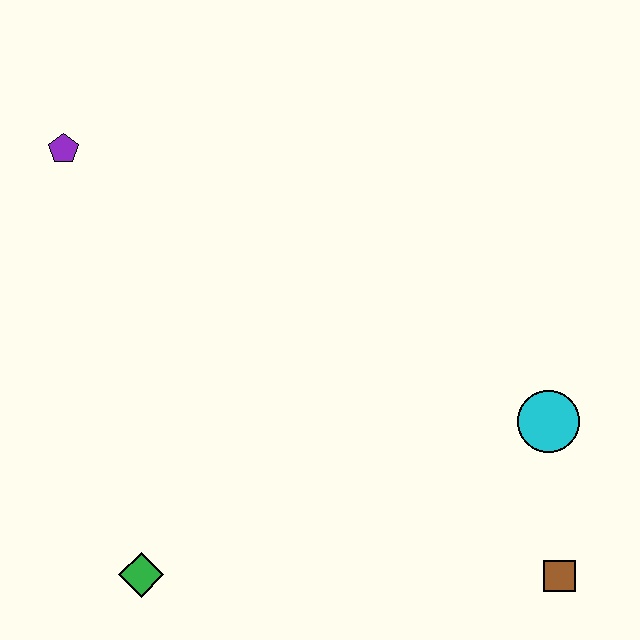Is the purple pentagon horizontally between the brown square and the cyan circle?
No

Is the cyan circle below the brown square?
No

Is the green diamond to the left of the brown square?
Yes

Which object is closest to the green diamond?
The brown square is closest to the green diamond.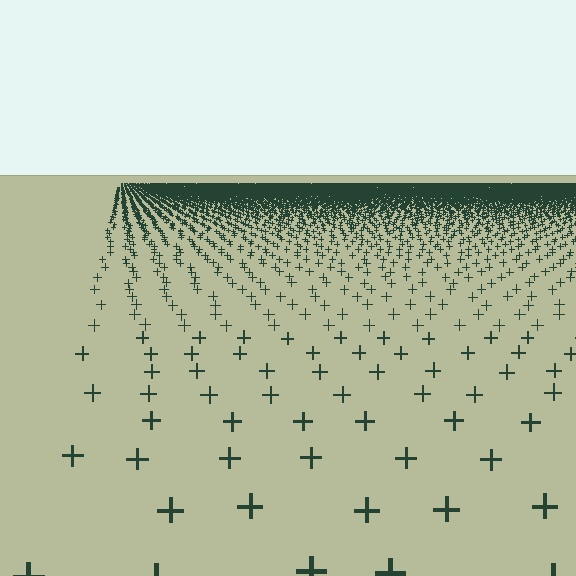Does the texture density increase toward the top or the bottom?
Density increases toward the top.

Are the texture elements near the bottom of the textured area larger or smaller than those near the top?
Larger. Near the bottom, elements are closer to the viewer and appear at a bigger on-screen size.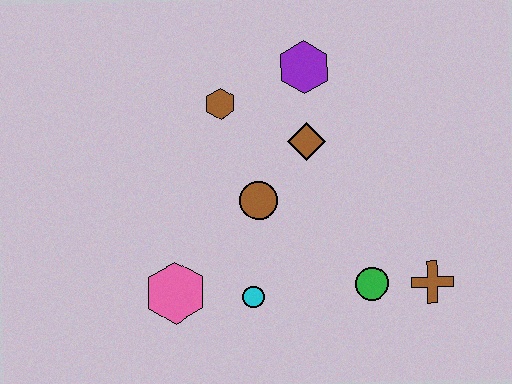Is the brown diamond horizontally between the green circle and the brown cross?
No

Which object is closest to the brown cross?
The green circle is closest to the brown cross.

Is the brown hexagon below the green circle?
No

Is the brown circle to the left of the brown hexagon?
No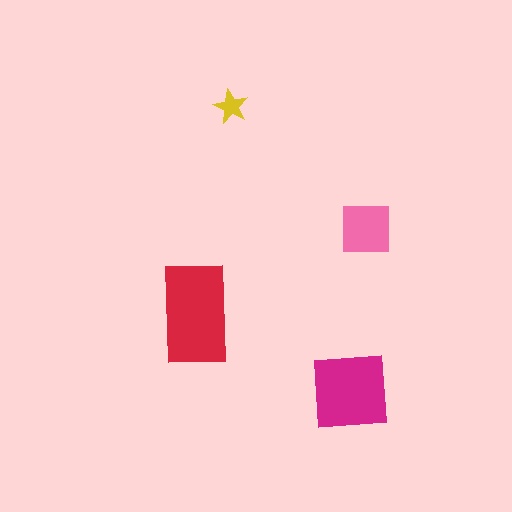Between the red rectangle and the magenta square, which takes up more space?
The red rectangle.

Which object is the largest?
The red rectangle.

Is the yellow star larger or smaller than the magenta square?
Smaller.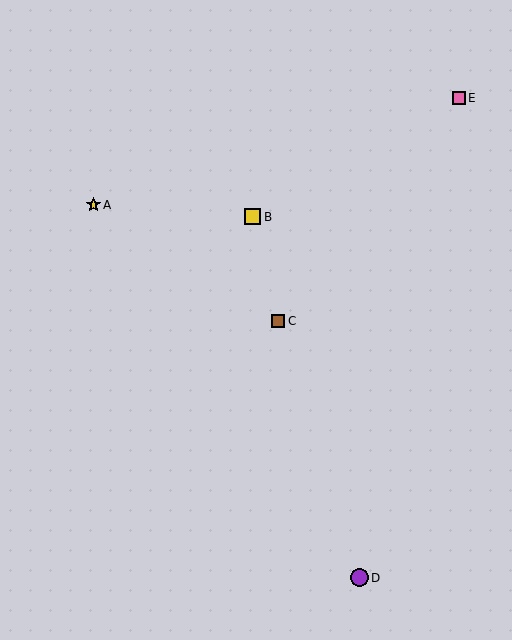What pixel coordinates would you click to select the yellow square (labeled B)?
Click at (253, 217) to select the yellow square B.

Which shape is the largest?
The purple circle (labeled D) is the largest.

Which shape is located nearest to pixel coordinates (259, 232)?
The yellow square (labeled B) at (253, 217) is nearest to that location.